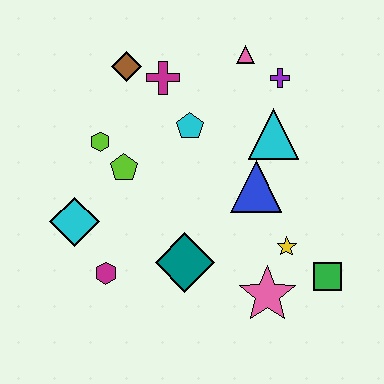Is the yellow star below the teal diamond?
No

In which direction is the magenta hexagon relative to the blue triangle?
The magenta hexagon is to the left of the blue triangle.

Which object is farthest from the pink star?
The brown diamond is farthest from the pink star.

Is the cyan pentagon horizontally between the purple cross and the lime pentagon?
Yes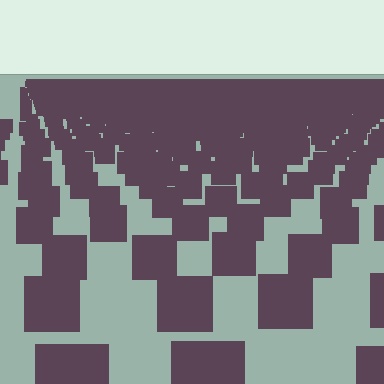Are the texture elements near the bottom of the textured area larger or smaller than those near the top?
Larger. Near the bottom, elements are closer to the viewer and appear at a bigger on-screen size.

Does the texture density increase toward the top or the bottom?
Density increases toward the top.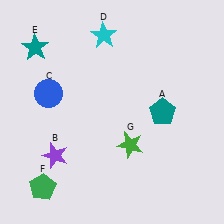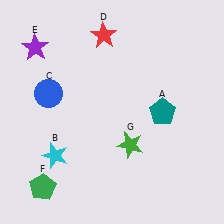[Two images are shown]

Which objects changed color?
B changed from purple to cyan. D changed from cyan to red. E changed from teal to purple.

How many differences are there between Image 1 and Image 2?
There are 3 differences between the two images.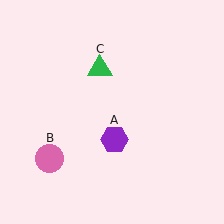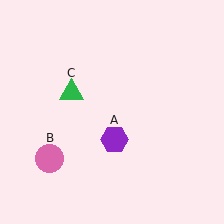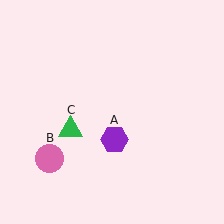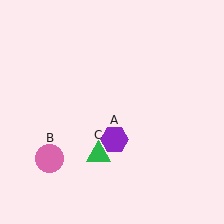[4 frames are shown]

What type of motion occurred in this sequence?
The green triangle (object C) rotated counterclockwise around the center of the scene.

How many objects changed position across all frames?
1 object changed position: green triangle (object C).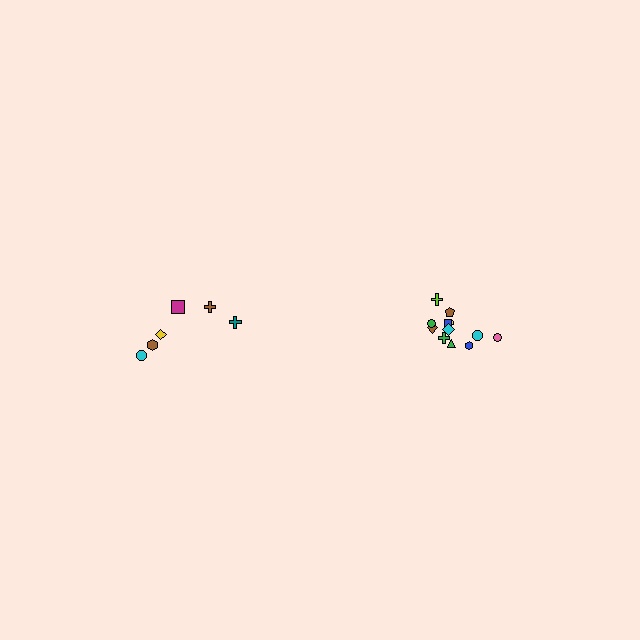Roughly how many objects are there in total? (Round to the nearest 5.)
Roughly 20 objects in total.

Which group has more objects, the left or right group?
The right group.